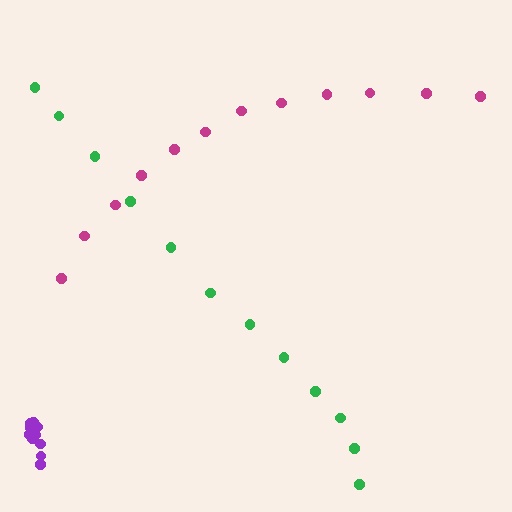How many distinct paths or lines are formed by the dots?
There are 3 distinct paths.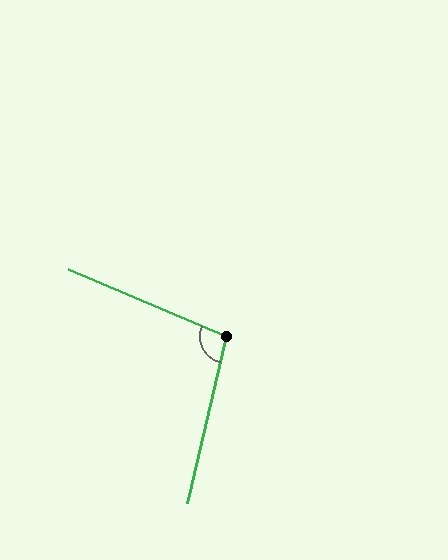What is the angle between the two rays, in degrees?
Approximately 100 degrees.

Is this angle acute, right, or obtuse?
It is obtuse.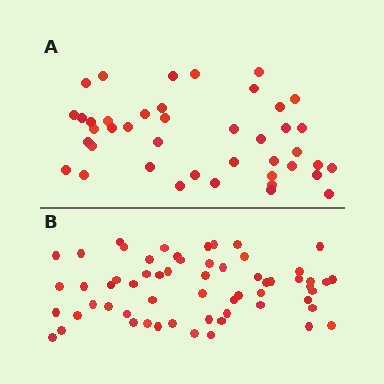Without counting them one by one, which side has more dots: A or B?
Region B (the bottom region) has more dots.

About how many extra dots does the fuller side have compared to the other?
Region B has approximately 20 more dots than region A.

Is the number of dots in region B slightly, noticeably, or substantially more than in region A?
Region B has noticeably more, but not dramatically so. The ratio is roughly 1.4 to 1.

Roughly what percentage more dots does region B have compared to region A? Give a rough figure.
About 45% more.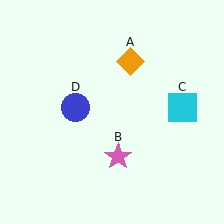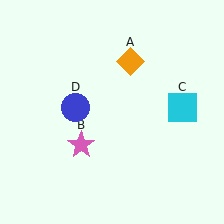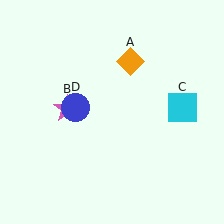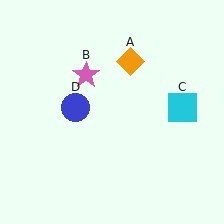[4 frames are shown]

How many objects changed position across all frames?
1 object changed position: pink star (object B).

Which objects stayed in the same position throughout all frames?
Orange diamond (object A) and cyan square (object C) and blue circle (object D) remained stationary.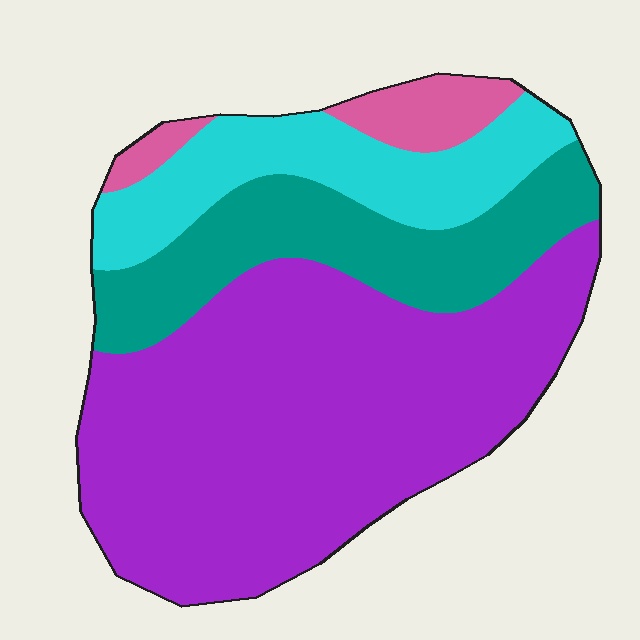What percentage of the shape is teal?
Teal covers 21% of the shape.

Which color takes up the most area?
Purple, at roughly 55%.